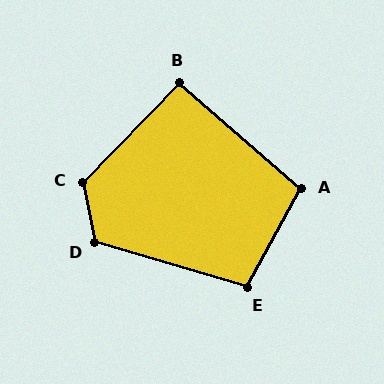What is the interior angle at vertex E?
Approximately 103 degrees (obtuse).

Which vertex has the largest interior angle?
C, at approximately 124 degrees.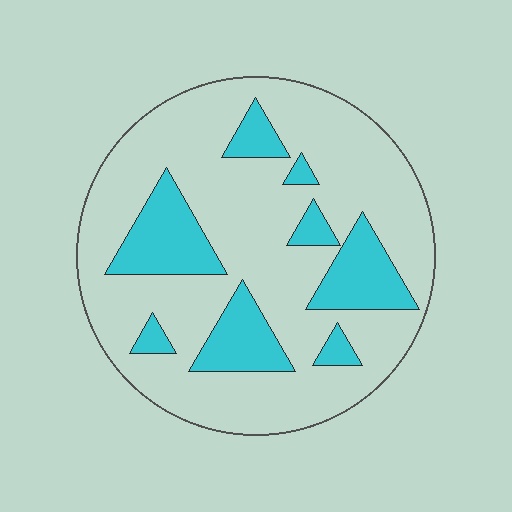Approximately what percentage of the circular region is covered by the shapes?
Approximately 25%.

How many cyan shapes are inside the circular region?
8.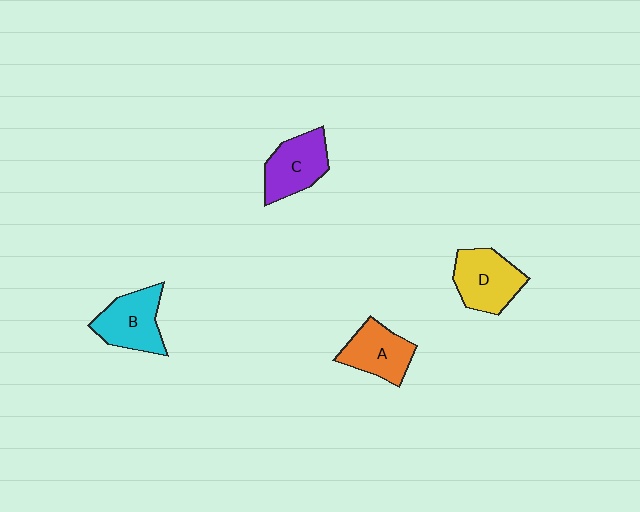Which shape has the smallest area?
Shape A (orange).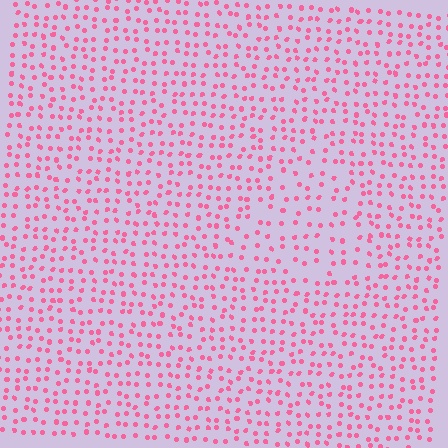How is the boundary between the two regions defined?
The boundary is defined by a change in element density (approximately 1.5x ratio). All elements are the same color, size, and shape.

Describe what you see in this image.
The image contains small pink elements arranged at two different densities. A triangle-shaped region is visible where the elements are less densely packed than the surrounding area.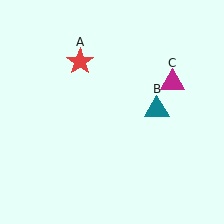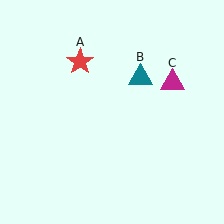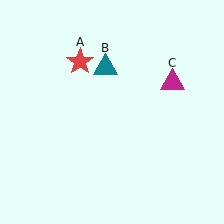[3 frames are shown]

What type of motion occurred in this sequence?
The teal triangle (object B) rotated counterclockwise around the center of the scene.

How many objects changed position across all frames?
1 object changed position: teal triangle (object B).